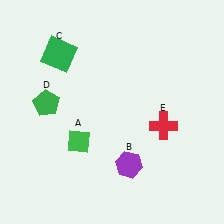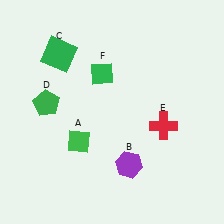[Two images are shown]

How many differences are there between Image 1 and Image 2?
There is 1 difference between the two images.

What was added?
A green diamond (F) was added in Image 2.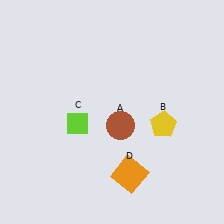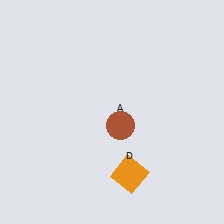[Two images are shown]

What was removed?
The yellow pentagon (B), the lime diamond (C) were removed in Image 2.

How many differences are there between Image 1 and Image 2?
There are 2 differences between the two images.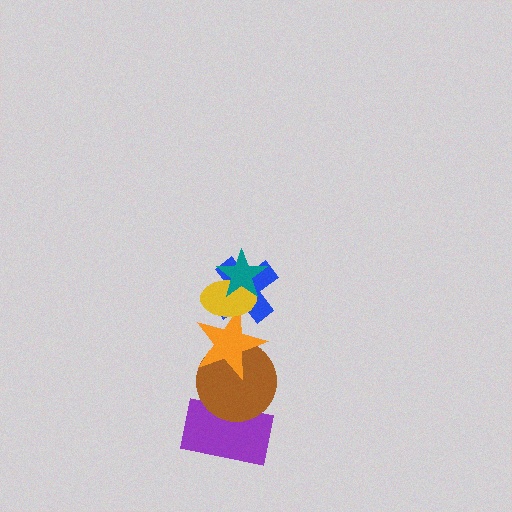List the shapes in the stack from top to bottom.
From top to bottom: the teal star, the yellow ellipse, the blue cross, the orange star, the brown circle, the purple rectangle.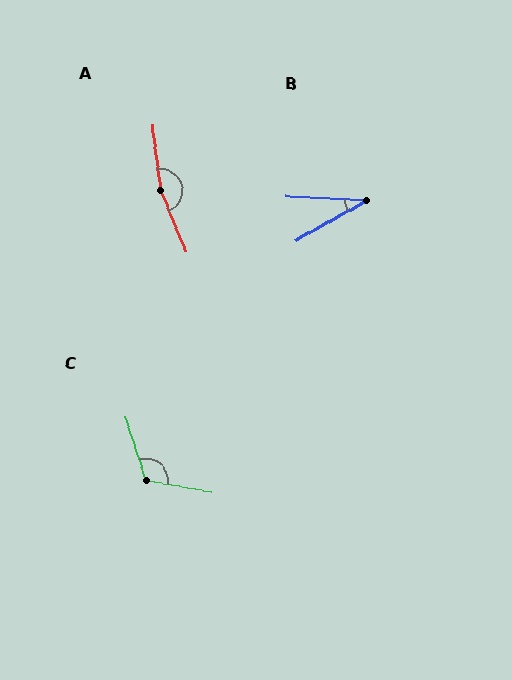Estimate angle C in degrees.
Approximately 118 degrees.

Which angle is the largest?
A, at approximately 164 degrees.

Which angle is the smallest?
B, at approximately 33 degrees.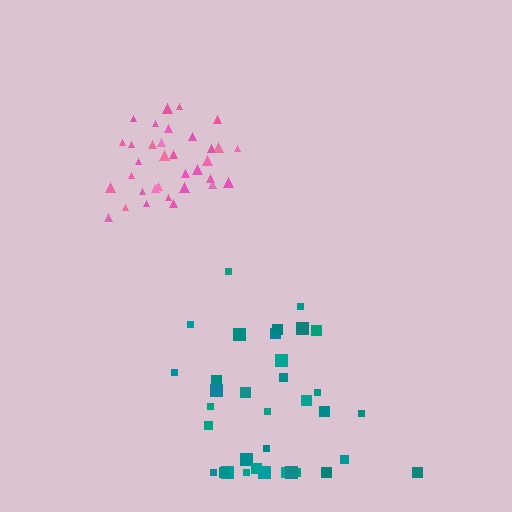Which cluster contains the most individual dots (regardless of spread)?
Teal (35).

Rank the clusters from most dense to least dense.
pink, teal.